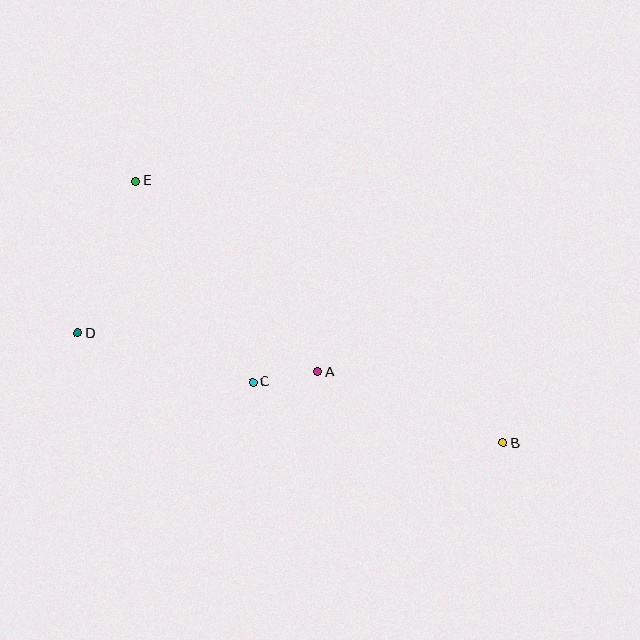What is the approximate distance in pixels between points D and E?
The distance between D and E is approximately 163 pixels.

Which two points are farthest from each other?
Points B and E are farthest from each other.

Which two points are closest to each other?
Points A and C are closest to each other.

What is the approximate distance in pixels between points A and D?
The distance between A and D is approximately 243 pixels.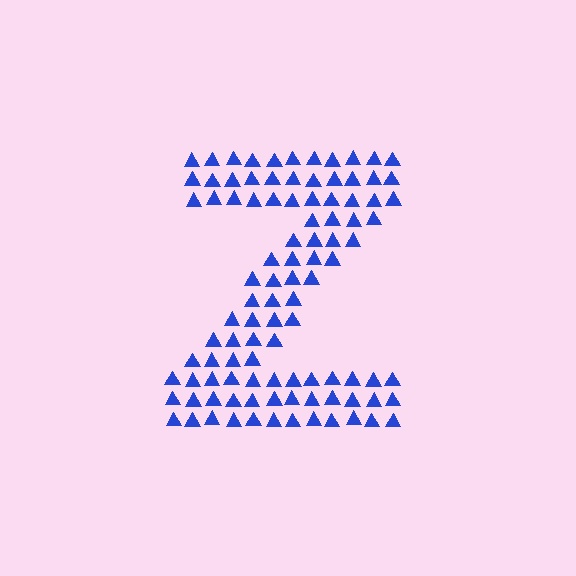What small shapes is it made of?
It is made of small triangles.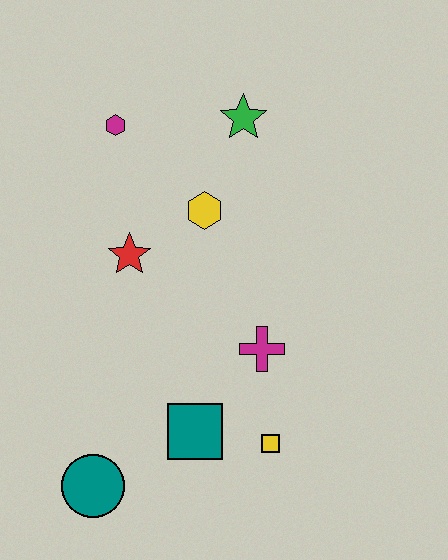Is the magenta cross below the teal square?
No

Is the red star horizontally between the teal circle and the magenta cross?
Yes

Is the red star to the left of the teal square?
Yes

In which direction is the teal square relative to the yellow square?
The teal square is to the left of the yellow square.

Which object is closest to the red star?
The yellow hexagon is closest to the red star.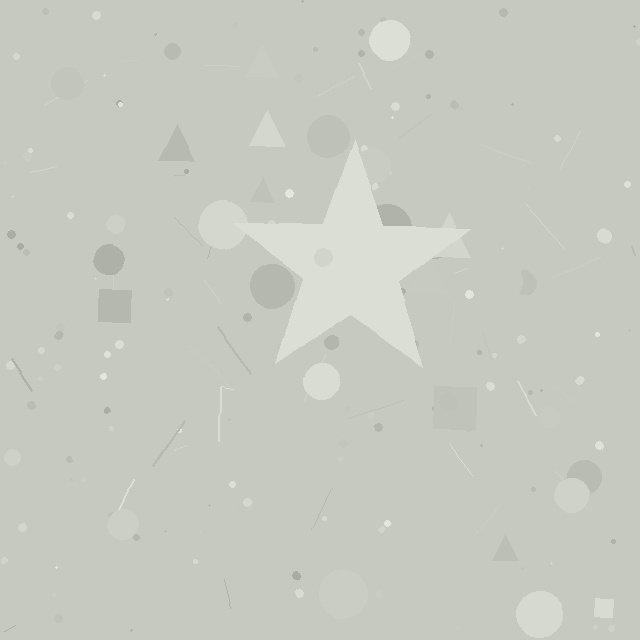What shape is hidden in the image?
A star is hidden in the image.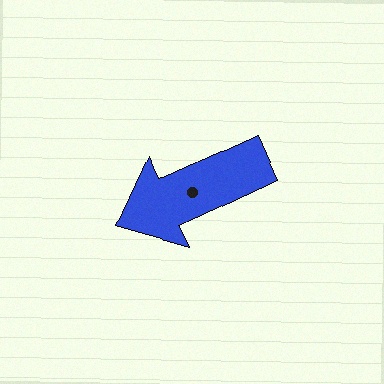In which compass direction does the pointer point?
Southwest.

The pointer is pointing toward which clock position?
Roughly 8 o'clock.